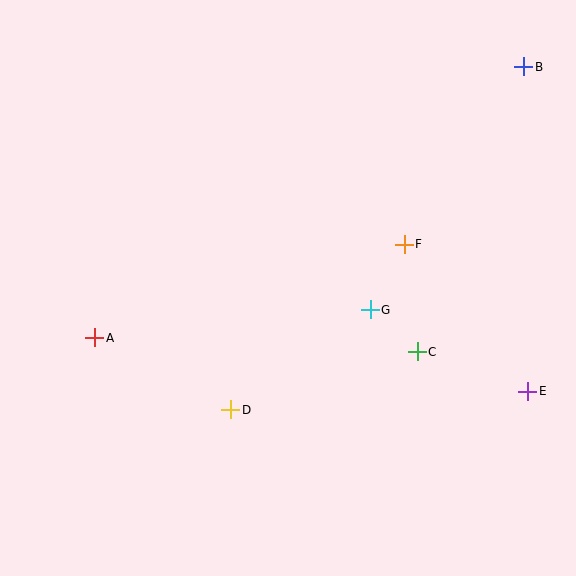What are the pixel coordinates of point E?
Point E is at (528, 391).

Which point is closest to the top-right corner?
Point B is closest to the top-right corner.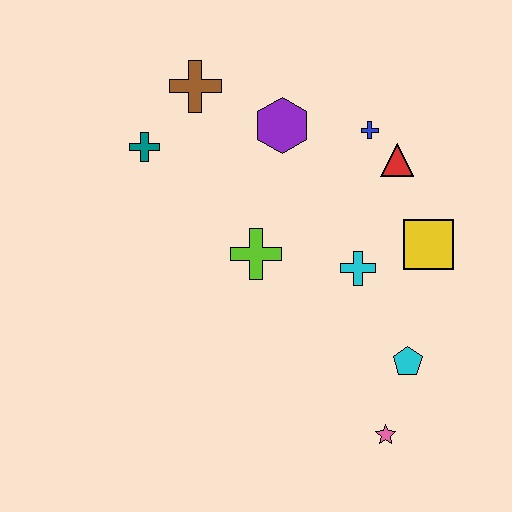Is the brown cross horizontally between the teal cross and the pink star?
Yes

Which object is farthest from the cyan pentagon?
The brown cross is farthest from the cyan pentagon.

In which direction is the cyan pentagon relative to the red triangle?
The cyan pentagon is below the red triangle.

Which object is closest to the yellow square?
The cyan cross is closest to the yellow square.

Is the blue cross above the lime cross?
Yes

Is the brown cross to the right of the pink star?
No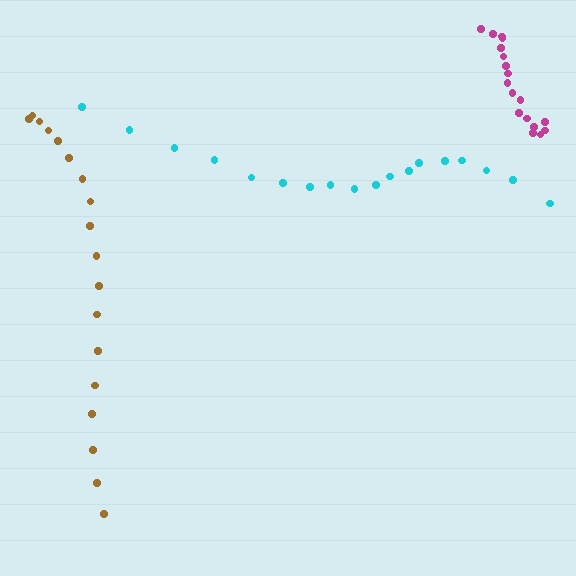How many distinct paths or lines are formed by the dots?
There are 3 distinct paths.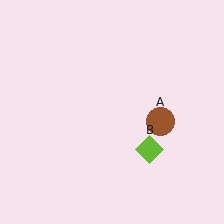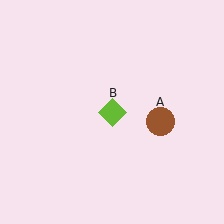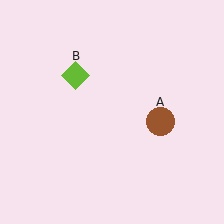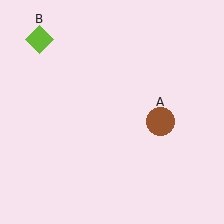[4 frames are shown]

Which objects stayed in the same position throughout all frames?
Brown circle (object A) remained stationary.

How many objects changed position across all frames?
1 object changed position: lime diamond (object B).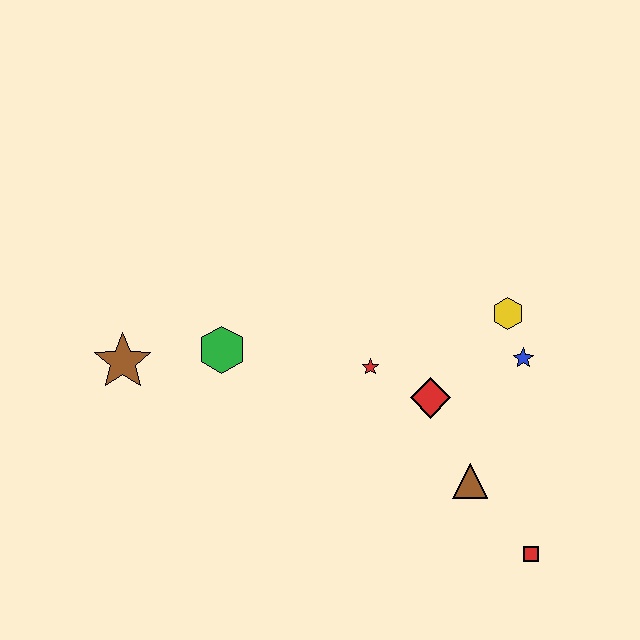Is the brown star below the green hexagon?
Yes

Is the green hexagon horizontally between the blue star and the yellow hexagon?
No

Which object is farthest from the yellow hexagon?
The brown star is farthest from the yellow hexagon.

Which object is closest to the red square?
The brown triangle is closest to the red square.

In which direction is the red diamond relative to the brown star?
The red diamond is to the right of the brown star.